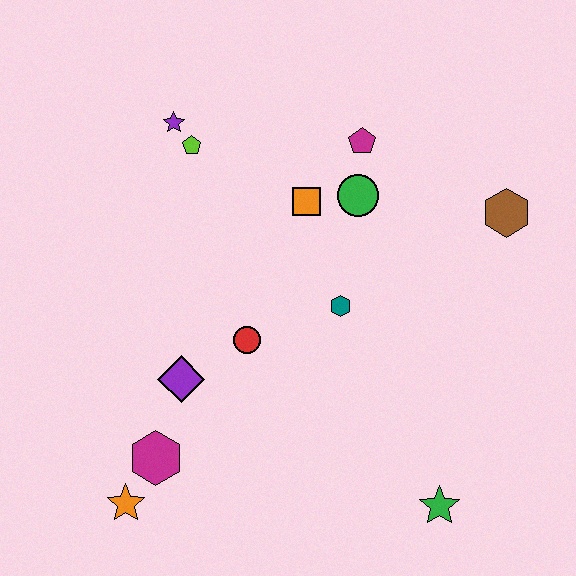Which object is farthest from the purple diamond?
The brown hexagon is farthest from the purple diamond.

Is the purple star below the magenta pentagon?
No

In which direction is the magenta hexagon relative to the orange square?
The magenta hexagon is below the orange square.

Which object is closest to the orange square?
The green circle is closest to the orange square.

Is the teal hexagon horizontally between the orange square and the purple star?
No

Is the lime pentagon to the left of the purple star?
No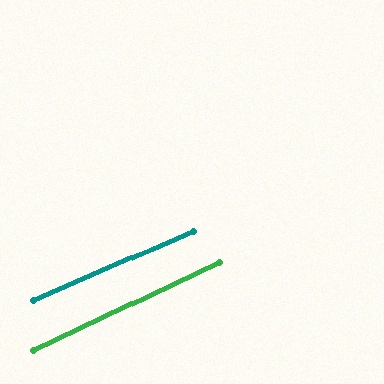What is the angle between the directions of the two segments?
Approximately 1 degree.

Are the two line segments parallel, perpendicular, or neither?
Parallel — their directions differ by only 1.5°.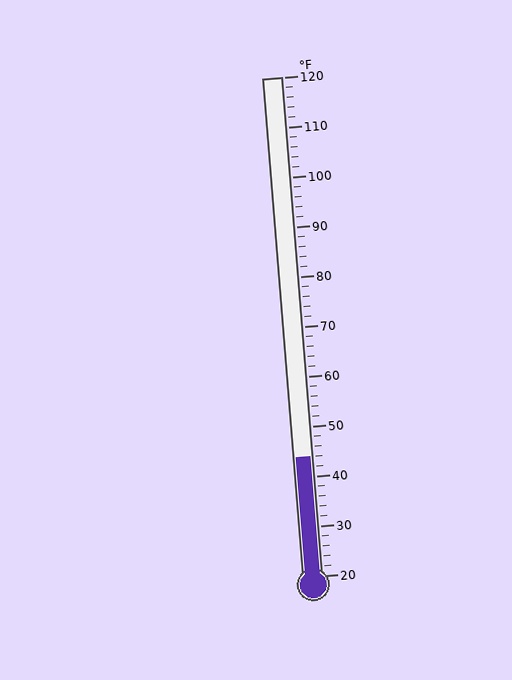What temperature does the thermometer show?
The thermometer shows approximately 44°F.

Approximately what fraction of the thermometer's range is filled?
The thermometer is filled to approximately 25% of its range.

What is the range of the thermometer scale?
The thermometer scale ranges from 20°F to 120°F.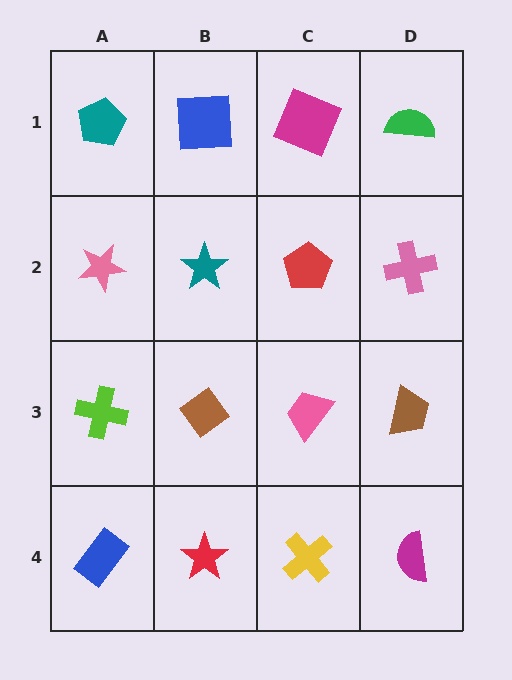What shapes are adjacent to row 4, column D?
A brown trapezoid (row 3, column D), a yellow cross (row 4, column C).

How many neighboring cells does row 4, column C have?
3.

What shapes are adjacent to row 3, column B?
A teal star (row 2, column B), a red star (row 4, column B), a lime cross (row 3, column A), a pink trapezoid (row 3, column C).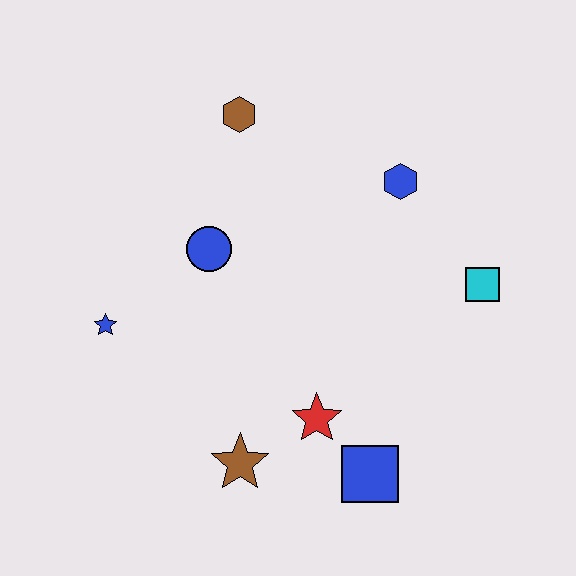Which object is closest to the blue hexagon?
The cyan square is closest to the blue hexagon.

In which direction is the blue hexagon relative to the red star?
The blue hexagon is above the red star.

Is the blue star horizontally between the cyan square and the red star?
No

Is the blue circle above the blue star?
Yes